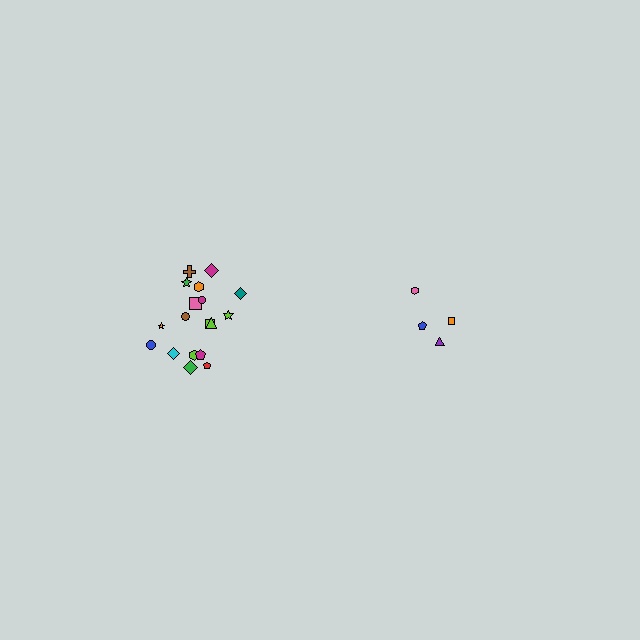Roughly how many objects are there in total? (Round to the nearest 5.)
Roughly 20 objects in total.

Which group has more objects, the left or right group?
The left group.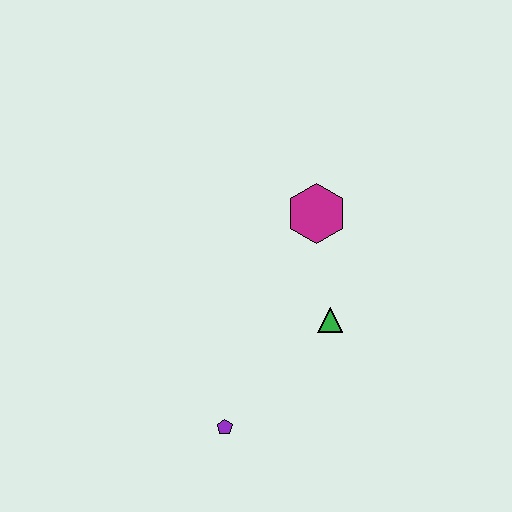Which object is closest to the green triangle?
The magenta hexagon is closest to the green triangle.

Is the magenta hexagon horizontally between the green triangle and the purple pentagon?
Yes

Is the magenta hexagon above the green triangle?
Yes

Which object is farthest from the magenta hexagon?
The purple pentagon is farthest from the magenta hexagon.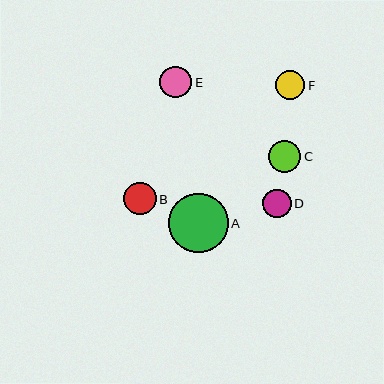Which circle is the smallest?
Circle D is the smallest with a size of approximately 28 pixels.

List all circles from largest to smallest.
From largest to smallest: A, B, C, E, F, D.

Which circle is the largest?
Circle A is the largest with a size of approximately 60 pixels.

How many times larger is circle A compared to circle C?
Circle A is approximately 1.9 times the size of circle C.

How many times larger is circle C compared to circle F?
Circle C is approximately 1.1 times the size of circle F.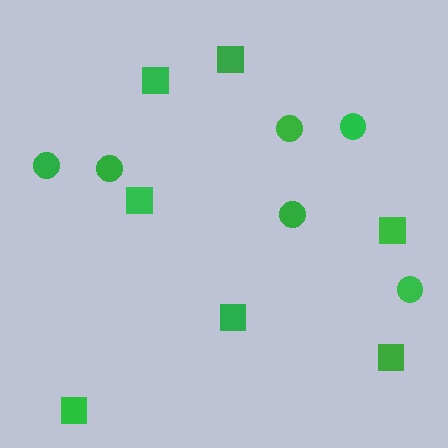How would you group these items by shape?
There are 2 groups: one group of circles (6) and one group of squares (7).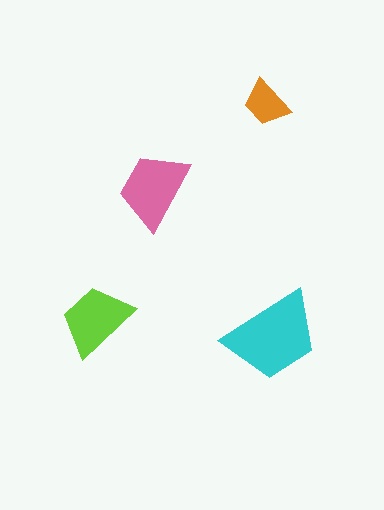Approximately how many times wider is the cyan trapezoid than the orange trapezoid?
About 2 times wider.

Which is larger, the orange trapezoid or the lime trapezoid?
The lime one.